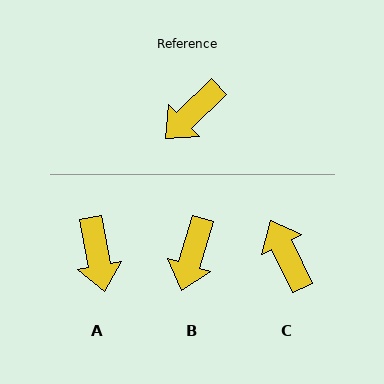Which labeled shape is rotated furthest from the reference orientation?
C, about 108 degrees away.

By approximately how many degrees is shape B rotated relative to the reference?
Approximately 29 degrees counter-clockwise.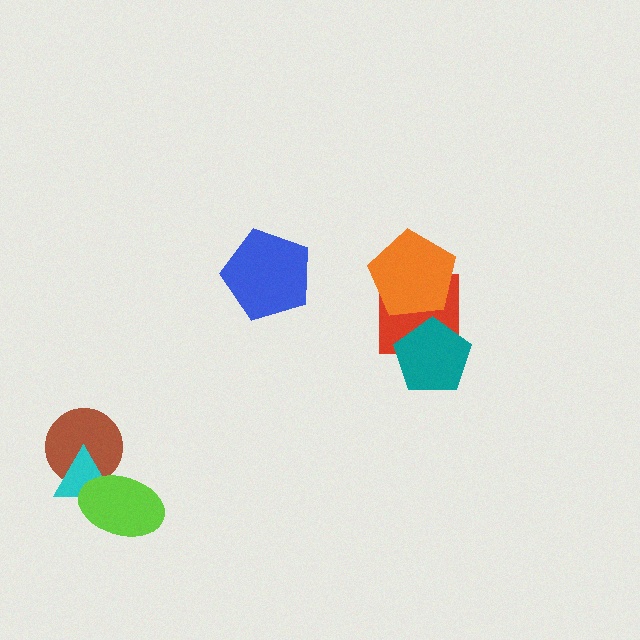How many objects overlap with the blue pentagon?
0 objects overlap with the blue pentagon.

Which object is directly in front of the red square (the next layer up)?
The orange pentagon is directly in front of the red square.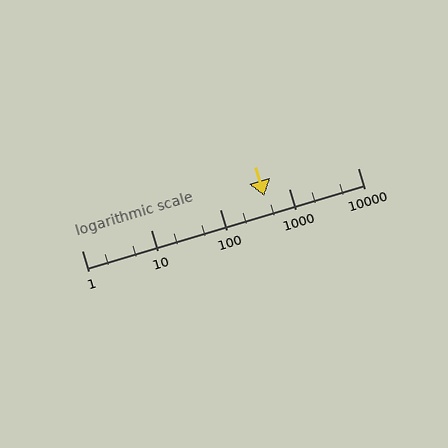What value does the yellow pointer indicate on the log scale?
The pointer indicates approximately 440.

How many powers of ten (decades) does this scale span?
The scale spans 4 decades, from 1 to 10000.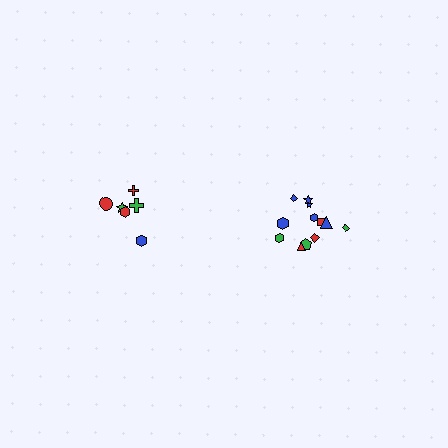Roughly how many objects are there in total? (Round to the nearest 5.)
Roughly 20 objects in total.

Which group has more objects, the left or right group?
The right group.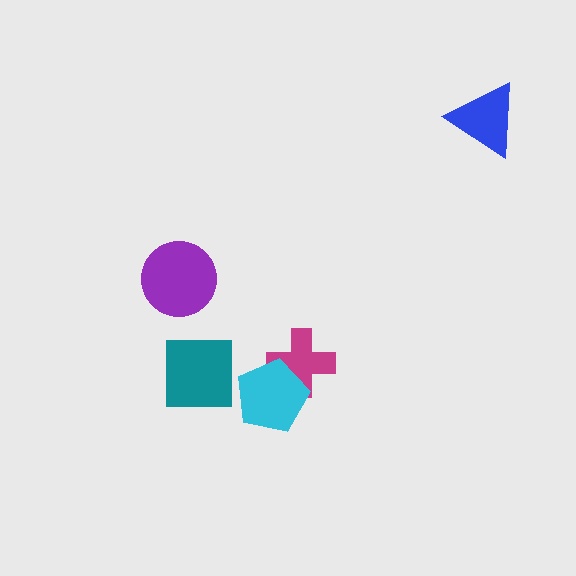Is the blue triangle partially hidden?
No, no other shape covers it.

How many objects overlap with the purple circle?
0 objects overlap with the purple circle.